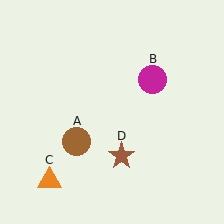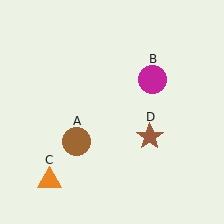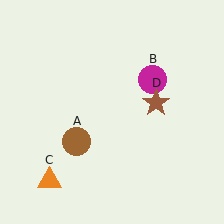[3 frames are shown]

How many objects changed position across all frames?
1 object changed position: brown star (object D).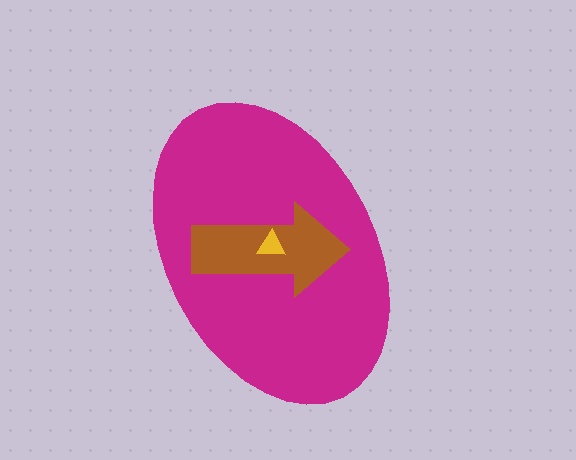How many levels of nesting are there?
3.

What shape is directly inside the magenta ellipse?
The brown arrow.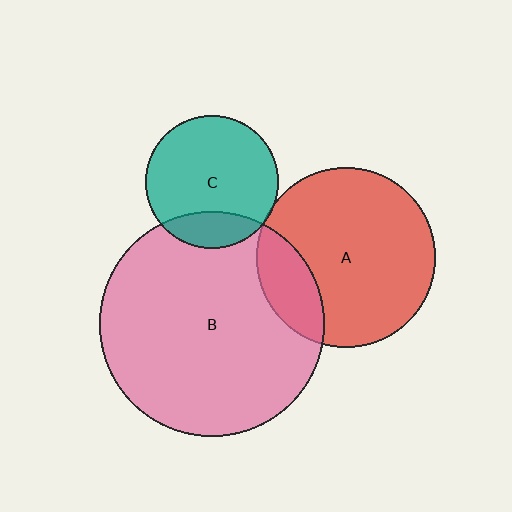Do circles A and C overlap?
Yes.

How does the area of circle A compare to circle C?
Approximately 1.8 times.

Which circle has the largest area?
Circle B (pink).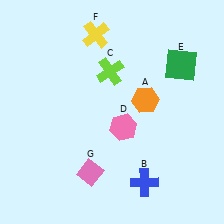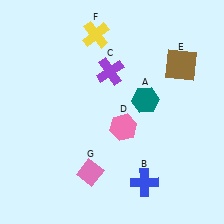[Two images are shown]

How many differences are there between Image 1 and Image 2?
There are 3 differences between the two images.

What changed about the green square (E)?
In Image 1, E is green. In Image 2, it changed to brown.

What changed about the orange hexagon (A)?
In Image 1, A is orange. In Image 2, it changed to teal.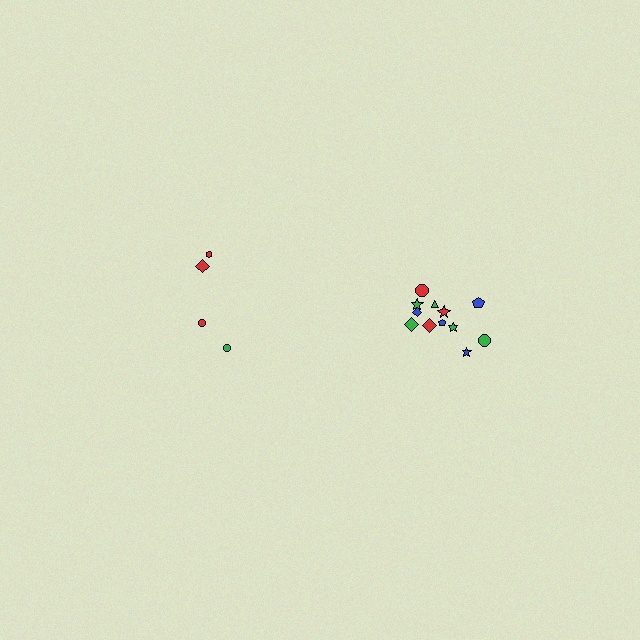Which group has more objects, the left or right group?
The right group.